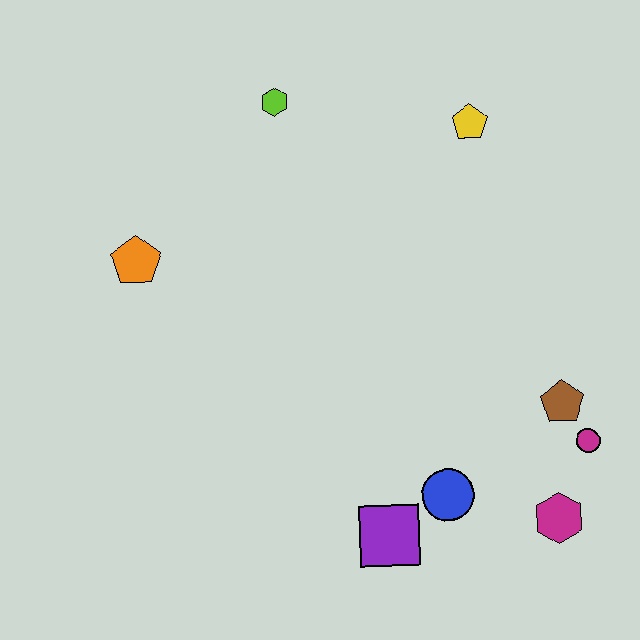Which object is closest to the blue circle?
The purple square is closest to the blue circle.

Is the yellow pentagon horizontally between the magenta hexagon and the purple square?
Yes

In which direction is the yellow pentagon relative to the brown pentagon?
The yellow pentagon is above the brown pentagon.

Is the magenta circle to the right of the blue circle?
Yes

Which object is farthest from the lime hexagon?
The magenta hexagon is farthest from the lime hexagon.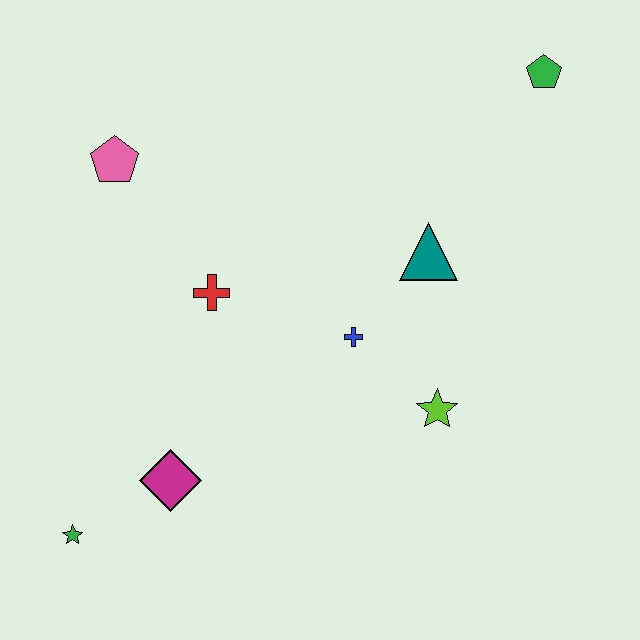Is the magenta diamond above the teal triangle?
No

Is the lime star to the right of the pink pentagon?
Yes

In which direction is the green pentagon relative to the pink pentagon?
The green pentagon is to the right of the pink pentagon.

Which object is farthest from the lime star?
The pink pentagon is farthest from the lime star.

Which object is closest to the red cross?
The blue cross is closest to the red cross.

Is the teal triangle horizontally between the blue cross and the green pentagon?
Yes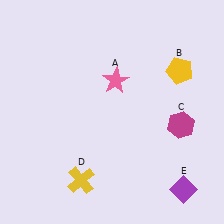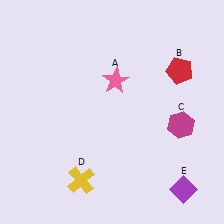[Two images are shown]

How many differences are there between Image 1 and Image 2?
There is 1 difference between the two images.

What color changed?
The pentagon (B) changed from yellow in Image 1 to red in Image 2.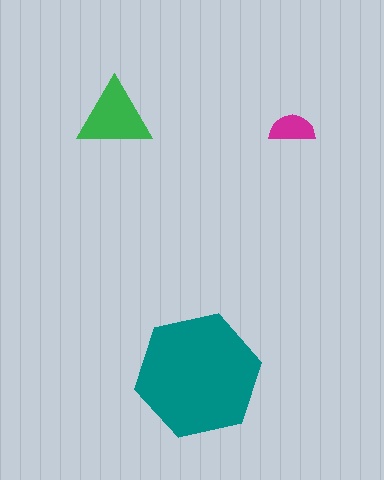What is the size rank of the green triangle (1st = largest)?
2nd.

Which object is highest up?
The green triangle is topmost.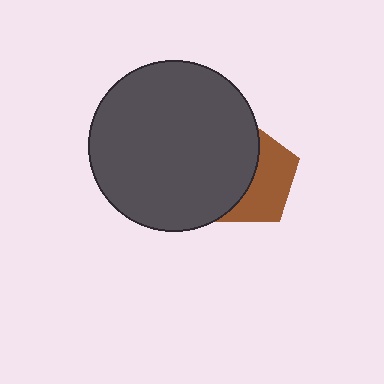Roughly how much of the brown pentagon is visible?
A small part of it is visible (roughly 45%).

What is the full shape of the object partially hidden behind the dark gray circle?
The partially hidden object is a brown pentagon.